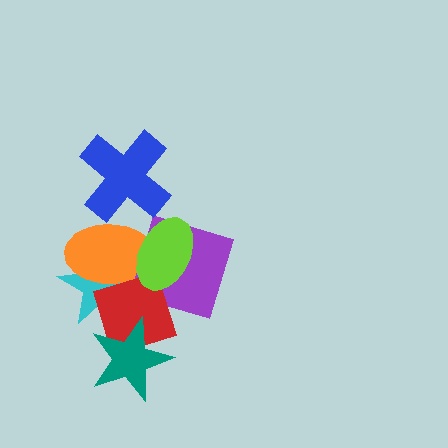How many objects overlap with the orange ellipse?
5 objects overlap with the orange ellipse.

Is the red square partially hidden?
Yes, it is partially covered by another shape.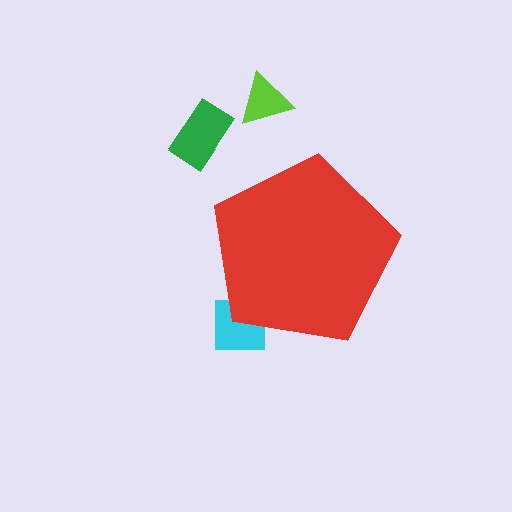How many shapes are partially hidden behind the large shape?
1 shape is partially hidden.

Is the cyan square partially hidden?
Yes, the cyan square is partially hidden behind the red pentagon.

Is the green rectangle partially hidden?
No, the green rectangle is fully visible.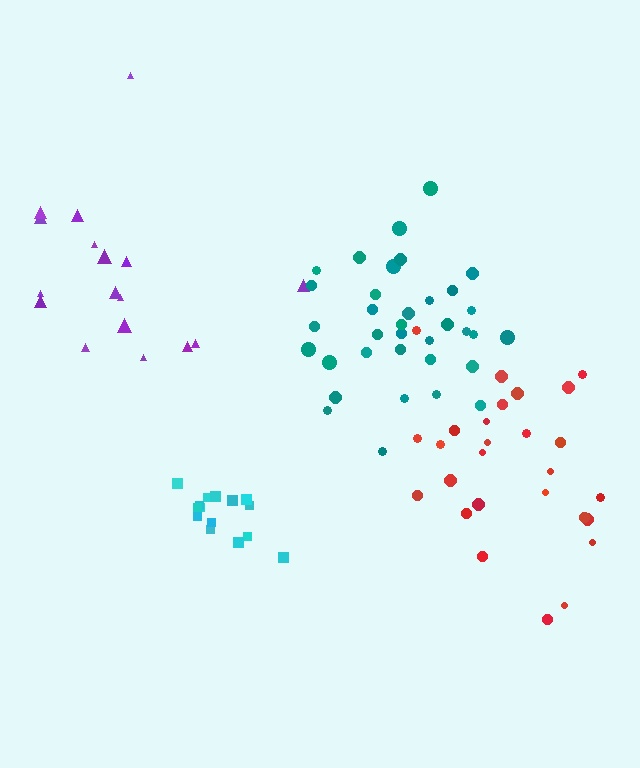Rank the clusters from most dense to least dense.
cyan, teal, red, purple.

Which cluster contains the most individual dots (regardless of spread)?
Teal (35).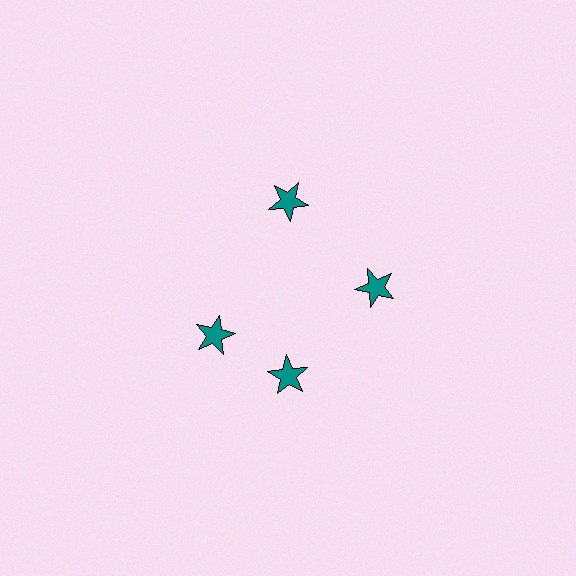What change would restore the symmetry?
The symmetry would be restored by rotating it back into even spacing with its neighbors so that all 4 stars sit at equal angles and equal distance from the center.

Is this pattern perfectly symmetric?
No. The 4 teal stars are arranged in a ring, but one element near the 9 o'clock position is rotated out of alignment along the ring, breaking the 4-fold rotational symmetry.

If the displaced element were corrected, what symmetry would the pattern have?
It would have 4-fold rotational symmetry — the pattern would map onto itself every 90 degrees.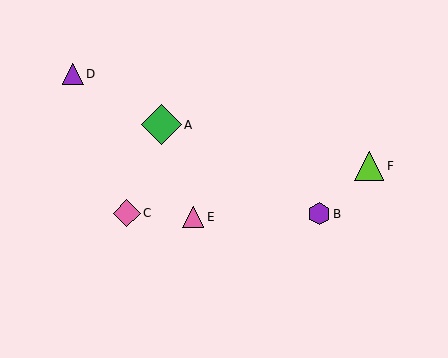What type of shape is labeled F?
Shape F is a lime triangle.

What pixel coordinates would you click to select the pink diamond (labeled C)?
Click at (127, 213) to select the pink diamond C.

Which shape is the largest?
The green diamond (labeled A) is the largest.